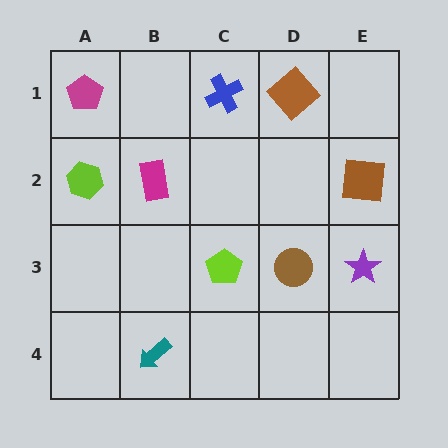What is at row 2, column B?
A magenta rectangle.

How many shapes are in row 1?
3 shapes.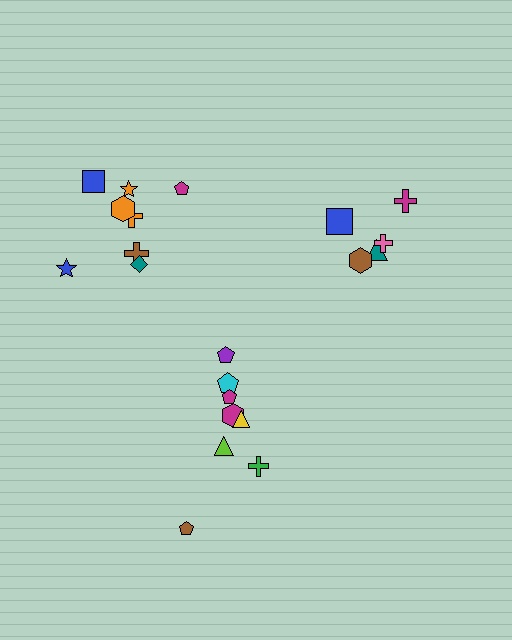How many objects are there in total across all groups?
There are 21 objects.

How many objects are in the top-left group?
There are 8 objects.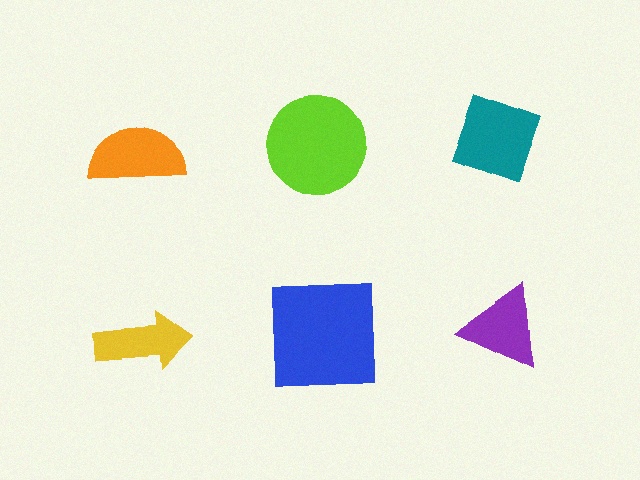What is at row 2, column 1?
A yellow arrow.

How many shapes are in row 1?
3 shapes.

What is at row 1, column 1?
An orange semicircle.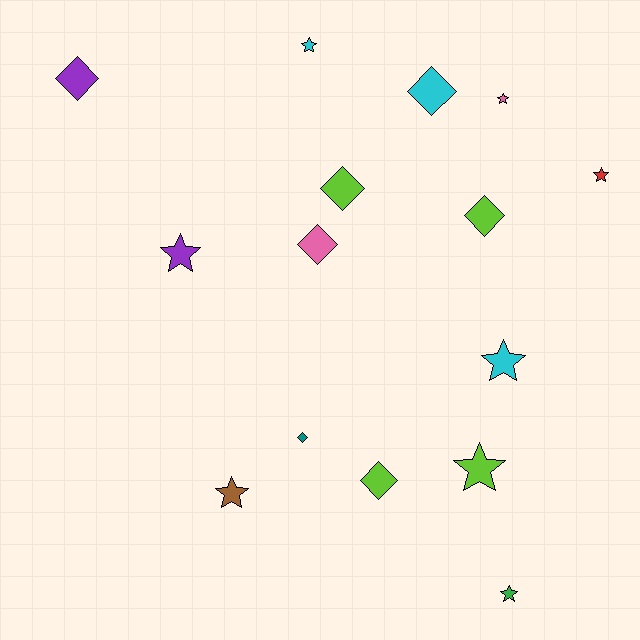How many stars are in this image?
There are 8 stars.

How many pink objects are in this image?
There are 2 pink objects.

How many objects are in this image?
There are 15 objects.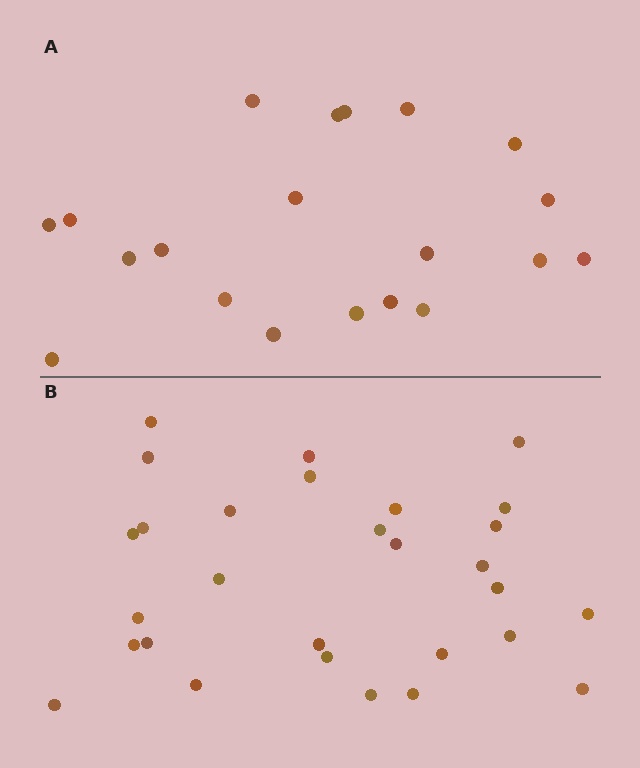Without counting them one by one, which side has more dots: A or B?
Region B (the bottom region) has more dots.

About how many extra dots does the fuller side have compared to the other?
Region B has roughly 8 or so more dots than region A.